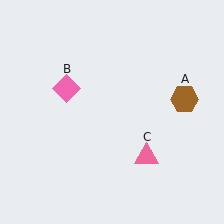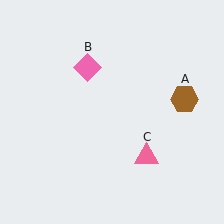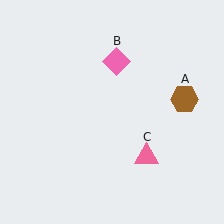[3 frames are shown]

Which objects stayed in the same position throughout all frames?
Brown hexagon (object A) and pink triangle (object C) remained stationary.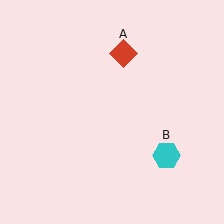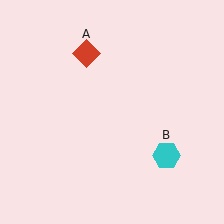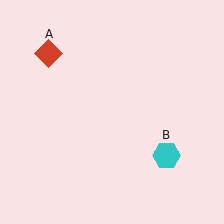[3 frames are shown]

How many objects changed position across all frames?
1 object changed position: red diamond (object A).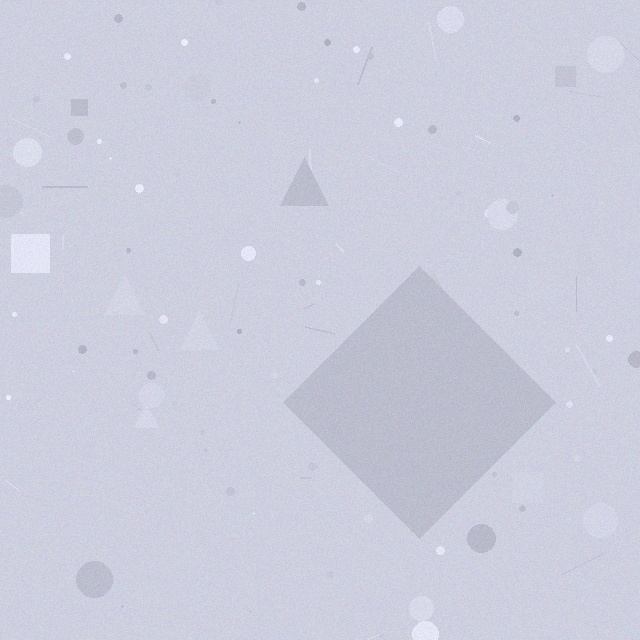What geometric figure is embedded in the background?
A diamond is embedded in the background.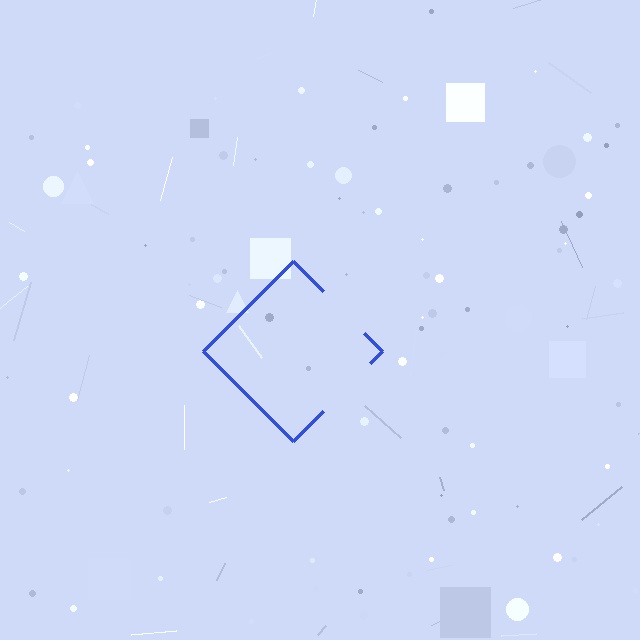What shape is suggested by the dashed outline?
The dashed outline suggests a diamond.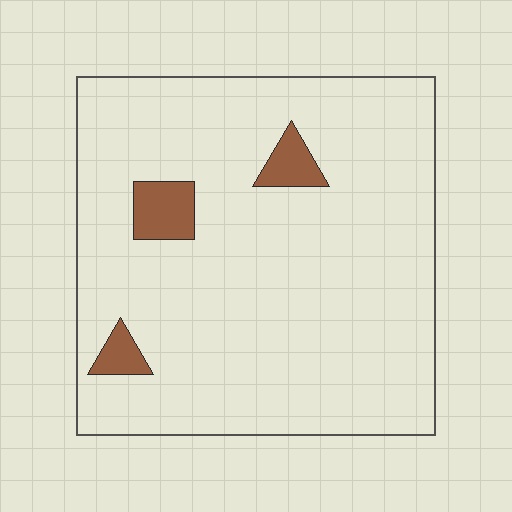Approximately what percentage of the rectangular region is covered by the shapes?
Approximately 5%.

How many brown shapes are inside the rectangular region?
3.